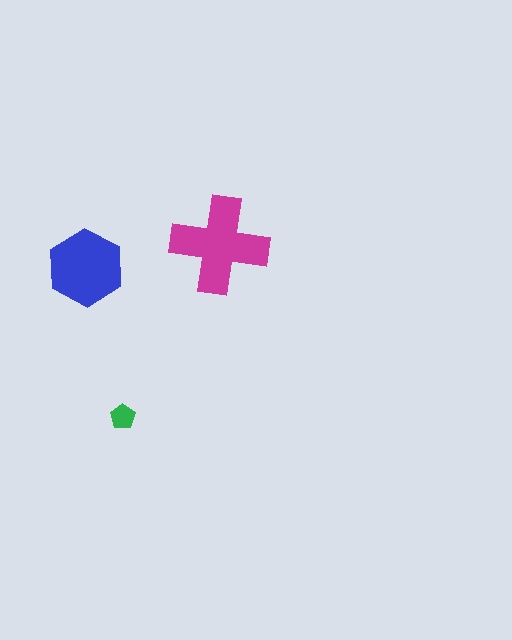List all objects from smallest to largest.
The green pentagon, the blue hexagon, the magenta cross.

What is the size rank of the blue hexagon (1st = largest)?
2nd.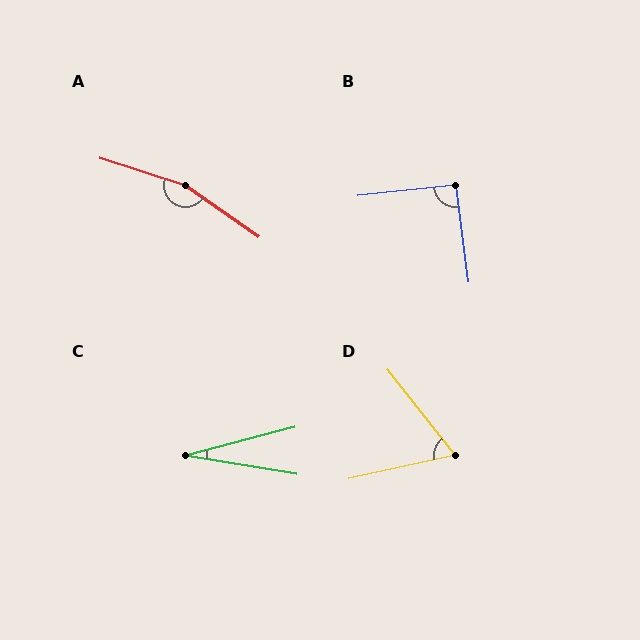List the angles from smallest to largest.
C (24°), D (64°), B (91°), A (163°).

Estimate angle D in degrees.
Approximately 64 degrees.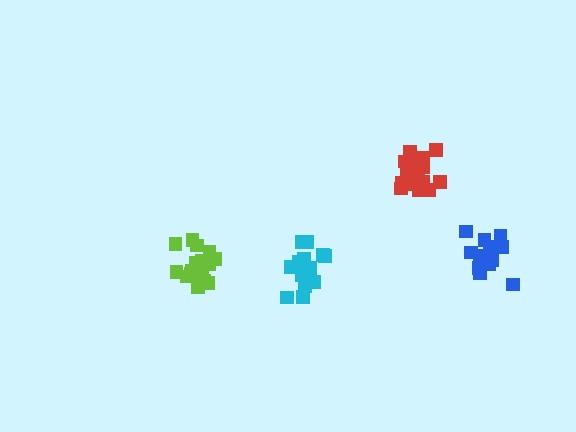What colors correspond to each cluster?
The clusters are colored: lime, cyan, blue, red.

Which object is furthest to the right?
The blue cluster is rightmost.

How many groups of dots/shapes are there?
There are 4 groups.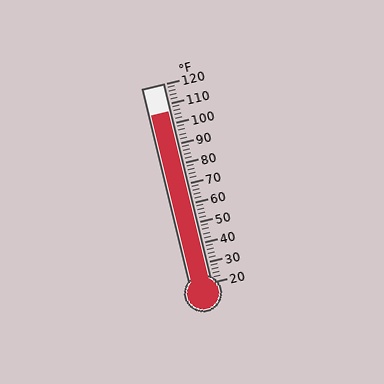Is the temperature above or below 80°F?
The temperature is above 80°F.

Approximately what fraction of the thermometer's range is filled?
The thermometer is filled to approximately 85% of its range.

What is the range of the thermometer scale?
The thermometer scale ranges from 20°F to 120°F.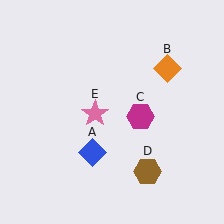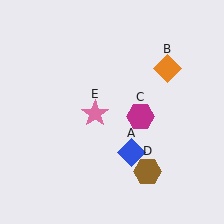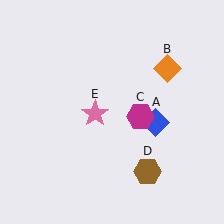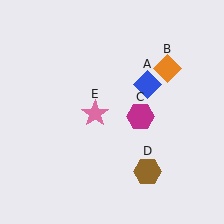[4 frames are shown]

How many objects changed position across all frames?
1 object changed position: blue diamond (object A).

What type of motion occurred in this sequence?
The blue diamond (object A) rotated counterclockwise around the center of the scene.